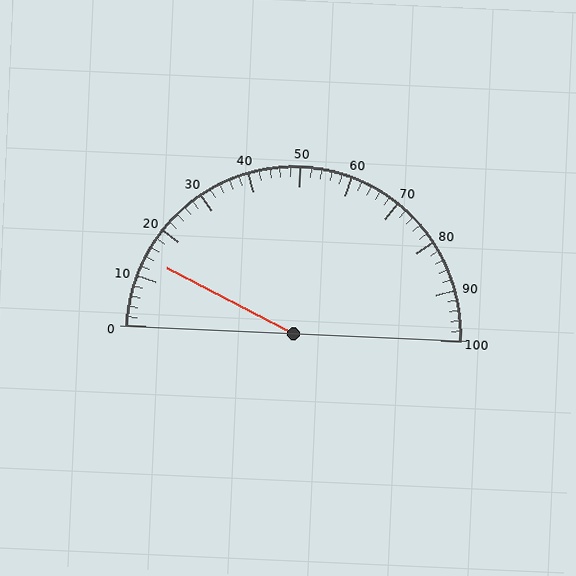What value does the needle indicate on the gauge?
The needle indicates approximately 14.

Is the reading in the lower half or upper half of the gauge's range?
The reading is in the lower half of the range (0 to 100).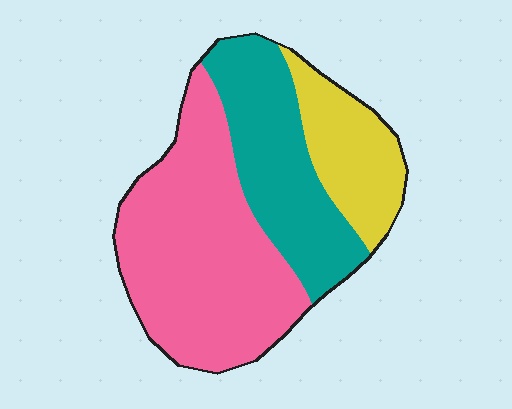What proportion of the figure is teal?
Teal takes up between a quarter and a half of the figure.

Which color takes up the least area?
Yellow, at roughly 20%.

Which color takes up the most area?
Pink, at roughly 50%.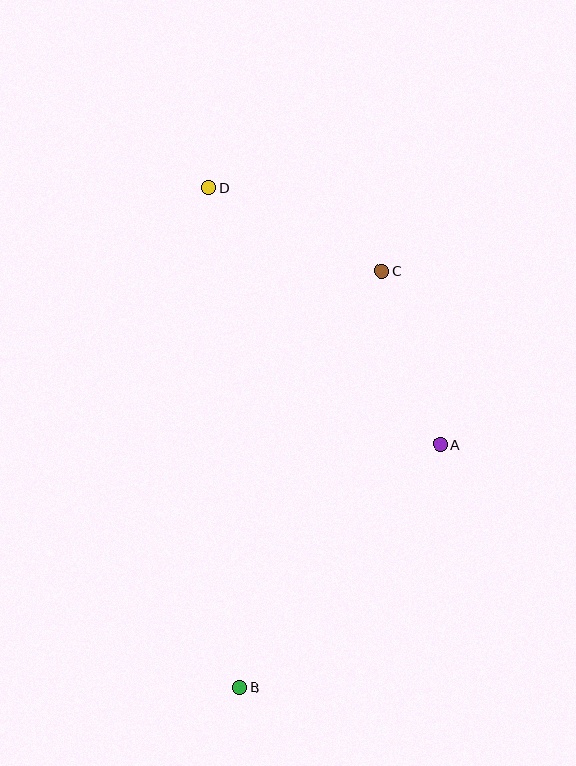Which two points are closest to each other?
Points A and C are closest to each other.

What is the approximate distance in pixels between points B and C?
The distance between B and C is approximately 441 pixels.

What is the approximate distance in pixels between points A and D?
The distance between A and D is approximately 345 pixels.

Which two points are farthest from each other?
Points B and D are farthest from each other.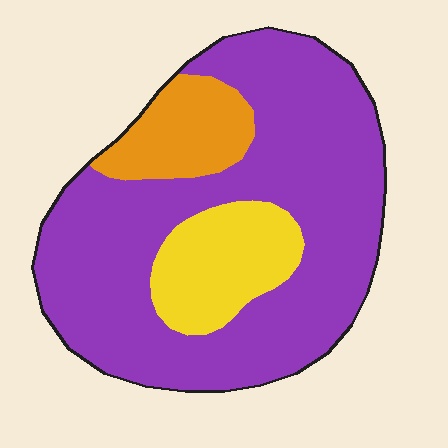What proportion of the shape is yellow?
Yellow takes up less than a quarter of the shape.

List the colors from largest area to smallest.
From largest to smallest: purple, yellow, orange.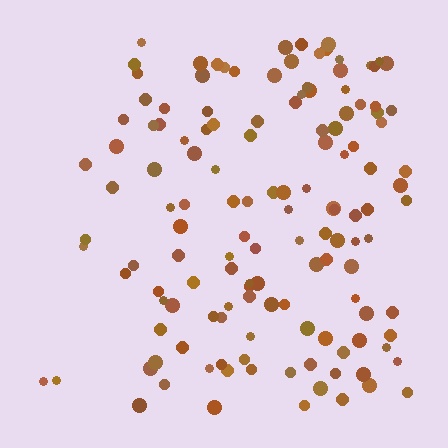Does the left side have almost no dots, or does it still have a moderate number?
Still a moderate number, just noticeably fewer than the right.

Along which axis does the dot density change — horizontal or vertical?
Horizontal.